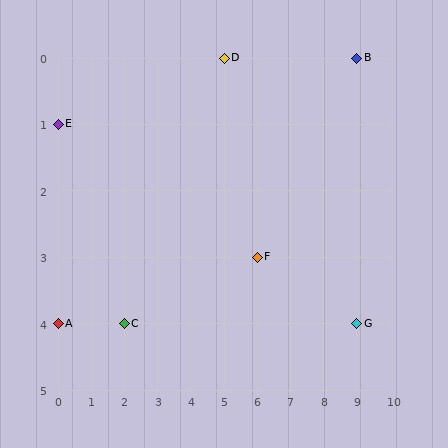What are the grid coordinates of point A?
Point A is at grid coordinates (0, 4).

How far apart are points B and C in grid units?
Points B and C are 7 columns and 4 rows apart (about 8.1 grid units diagonally).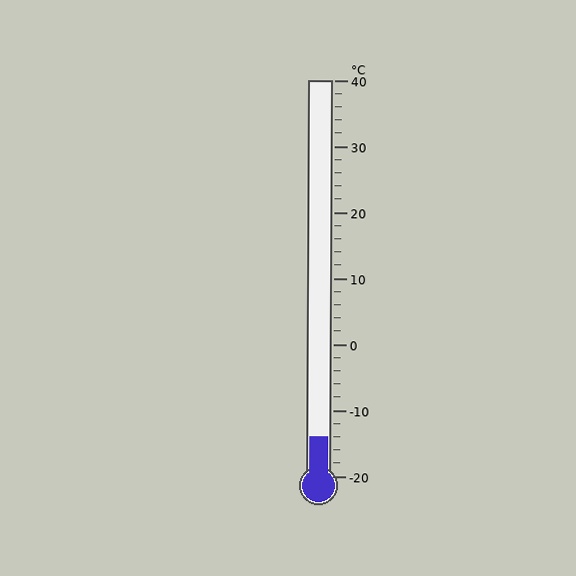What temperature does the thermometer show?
The thermometer shows approximately -14°C.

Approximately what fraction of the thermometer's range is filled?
The thermometer is filled to approximately 10% of its range.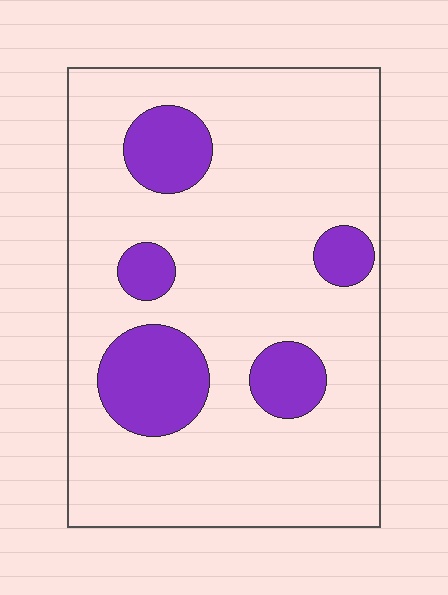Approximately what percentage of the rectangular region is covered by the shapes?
Approximately 20%.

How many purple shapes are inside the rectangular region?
5.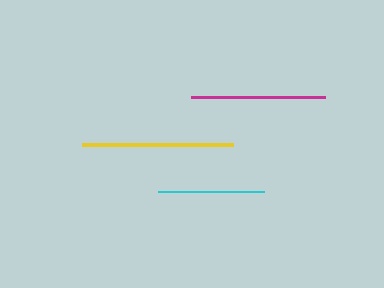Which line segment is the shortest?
The cyan line is the shortest at approximately 106 pixels.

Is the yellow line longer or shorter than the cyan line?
The yellow line is longer than the cyan line.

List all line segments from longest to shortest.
From longest to shortest: yellow, magenta, cyan.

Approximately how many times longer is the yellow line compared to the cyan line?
The yellow line is approximately 1.4 times the length of the cyan line.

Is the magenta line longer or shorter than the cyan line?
The magenta line is longer than the cyan line.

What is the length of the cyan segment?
The cyan segment is approximately 106 pixels long.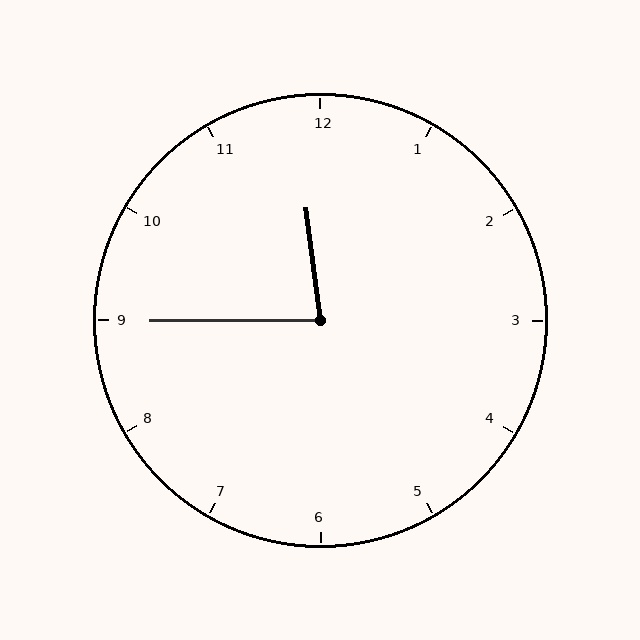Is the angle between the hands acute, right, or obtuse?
It is acute.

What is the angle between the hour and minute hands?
Approximately 82 degrees.